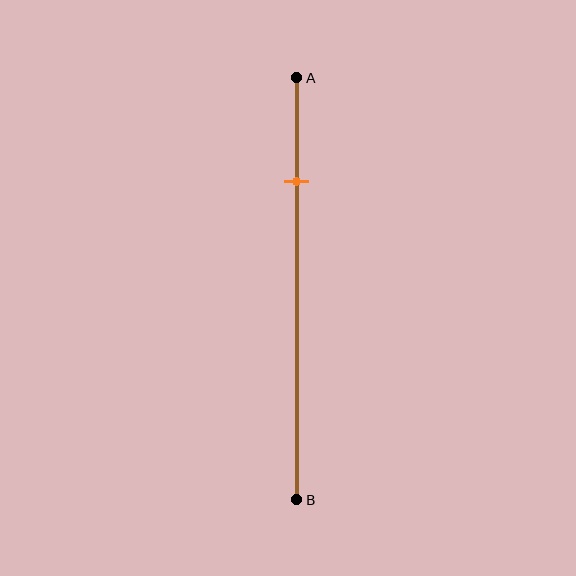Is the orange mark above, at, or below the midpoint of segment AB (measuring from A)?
The orange mark is above the midpoint of segment AB.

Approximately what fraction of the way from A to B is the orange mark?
The orange mark is approximately 25% of the way from A to B.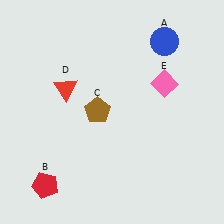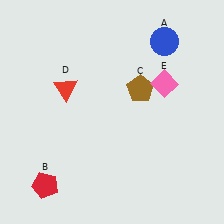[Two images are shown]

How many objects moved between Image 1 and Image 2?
1 object moved between the two images.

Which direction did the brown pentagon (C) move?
The brown pentagon (C) moved right.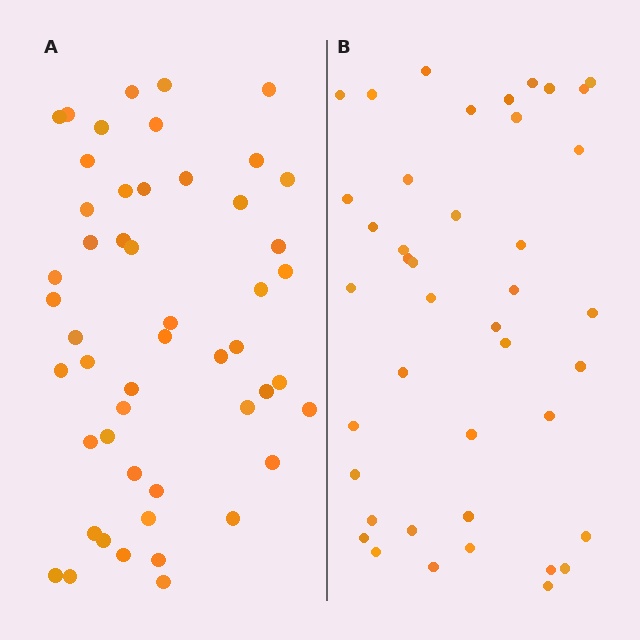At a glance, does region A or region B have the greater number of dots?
Region A (the left region) has more dots.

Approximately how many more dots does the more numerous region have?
Region A has roughly 8 or so more dots than region B.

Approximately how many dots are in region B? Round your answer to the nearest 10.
About 40 dots. (The exact count is 42, which rounds to 40.)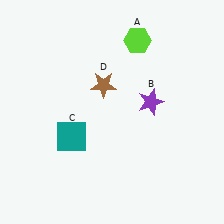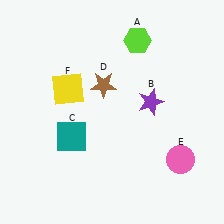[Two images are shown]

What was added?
A pink circle (E), a yellow square (F) were added in Image 2.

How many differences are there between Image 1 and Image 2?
There are 2 differences between the two images.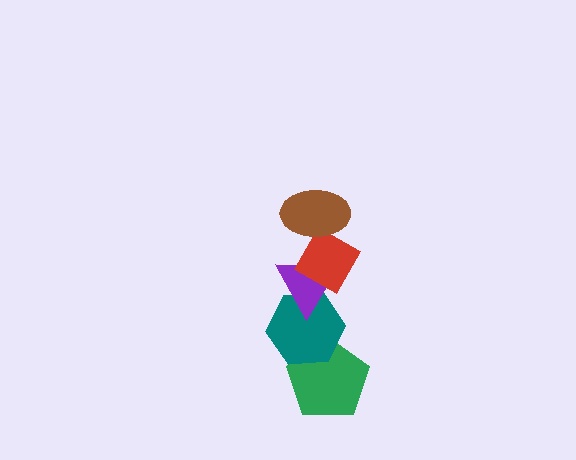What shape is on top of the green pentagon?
The teal hexagon is on top of the green pentagon.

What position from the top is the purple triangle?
The purple triangle is 3rd from the top.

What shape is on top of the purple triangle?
The red diamond is on top of the purple triangle.